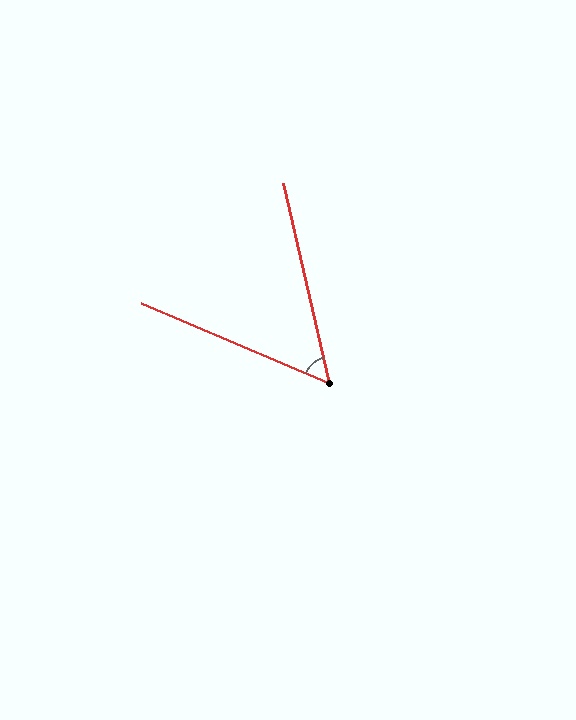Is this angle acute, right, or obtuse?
It is acute.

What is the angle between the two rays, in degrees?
Approximately 54 degrees.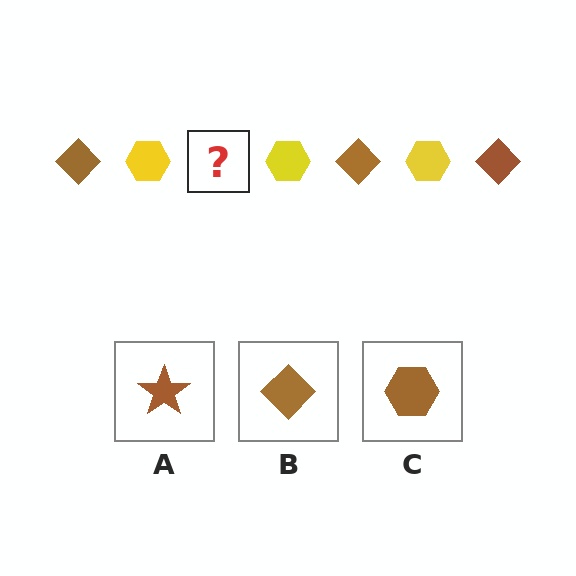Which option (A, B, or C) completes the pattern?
B.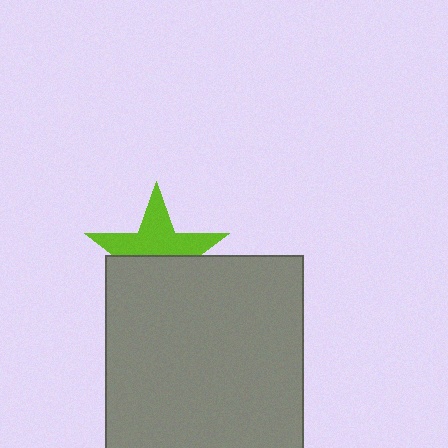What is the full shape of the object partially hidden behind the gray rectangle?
The partially hidden object is a lime star.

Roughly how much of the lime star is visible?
About half of it is visible (roughly 51%).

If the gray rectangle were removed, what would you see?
You would see the complete lime star.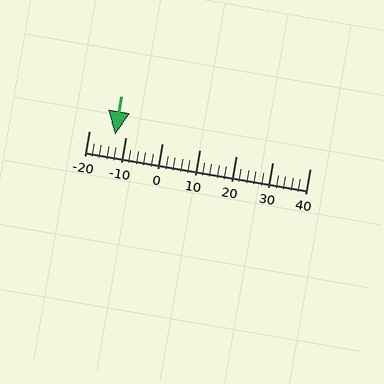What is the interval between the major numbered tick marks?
The major tick marks are spaced 10 units apart.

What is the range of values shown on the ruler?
The ruler shows values from -20 to 40.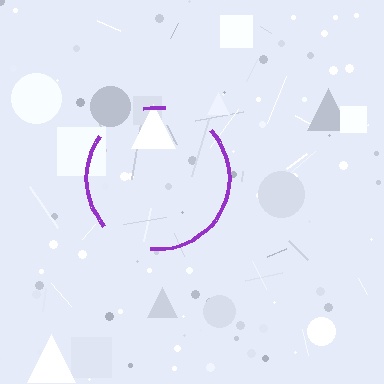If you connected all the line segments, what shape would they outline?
They would outline a circle.